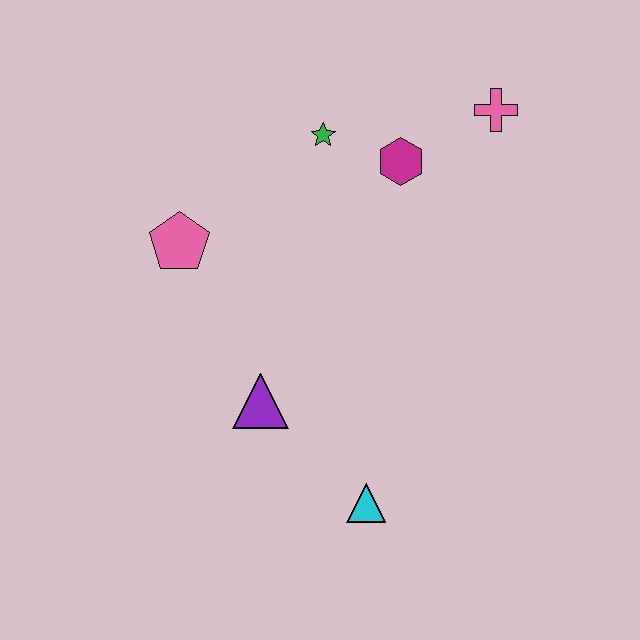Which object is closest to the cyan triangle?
The purple triangle is closest to the cyan triangle.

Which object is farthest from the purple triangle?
The pink cross is farthest from the purple triangle.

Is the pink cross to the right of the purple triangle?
Yes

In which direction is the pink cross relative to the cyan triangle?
The pink cross is above the cyan triangle.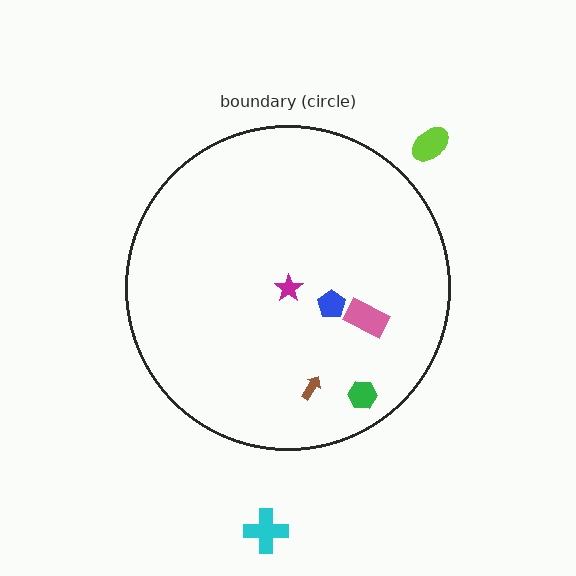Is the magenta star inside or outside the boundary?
Inside.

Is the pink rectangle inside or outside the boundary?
Inside.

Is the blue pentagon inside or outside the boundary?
Inside.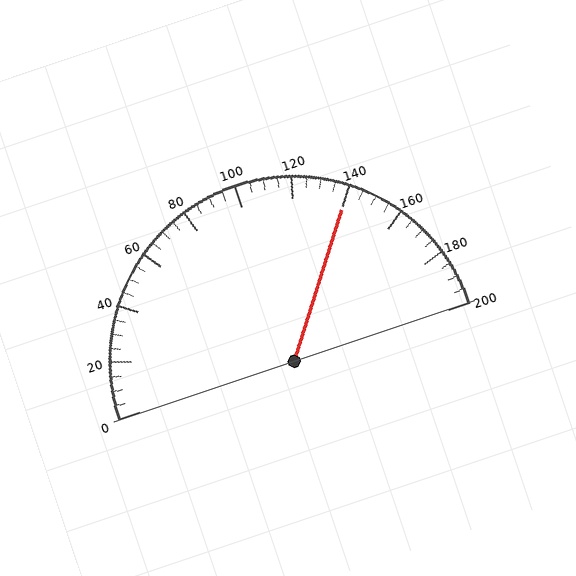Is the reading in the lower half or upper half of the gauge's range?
The reading is in the upper half of the range (0 to 200).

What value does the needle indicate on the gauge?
The needle indicates approximately 140.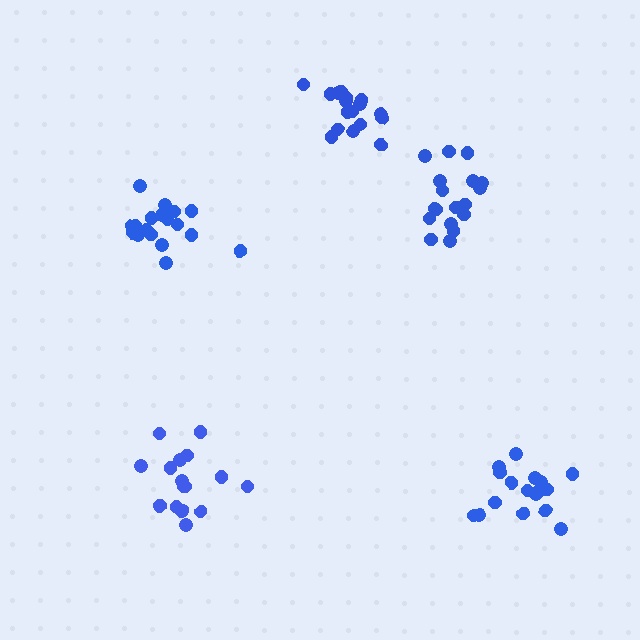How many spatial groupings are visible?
There are 5 spatial groupings.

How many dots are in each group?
Group 1: 19 dots, Group 2: 18 dots, Group 3: 18 dots, Group 4: 17 dots, Group 5: 17 dots (89 total).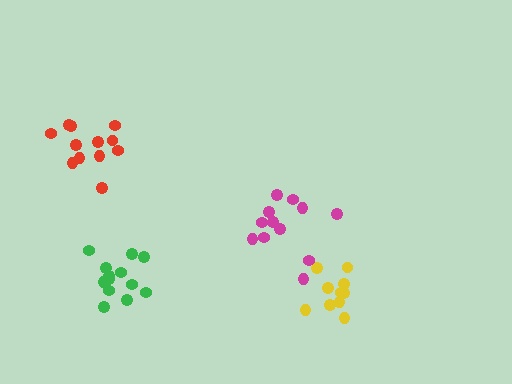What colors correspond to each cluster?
The clusters are colored: yellow, magenta, green, red.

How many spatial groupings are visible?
There are 4 spatial groupings.